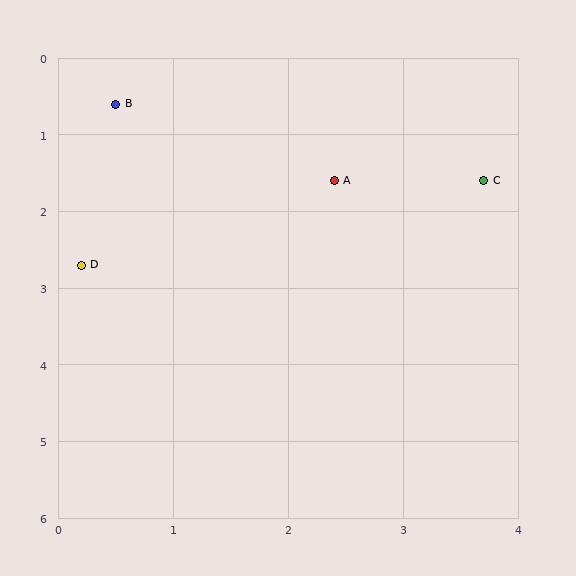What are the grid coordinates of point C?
Point C is at approximately (3.7, 1.6).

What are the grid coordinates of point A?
Point A is at approximately (2.4, 1.6).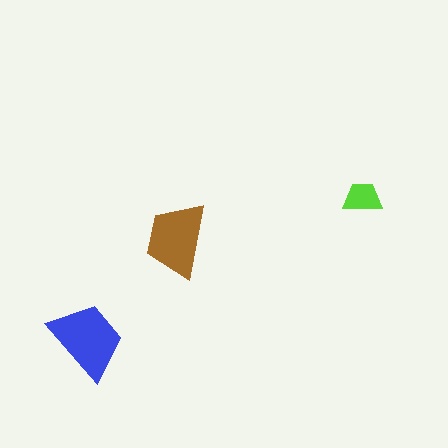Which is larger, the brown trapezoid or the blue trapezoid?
The blue one.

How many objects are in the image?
There are 3 objects in the image.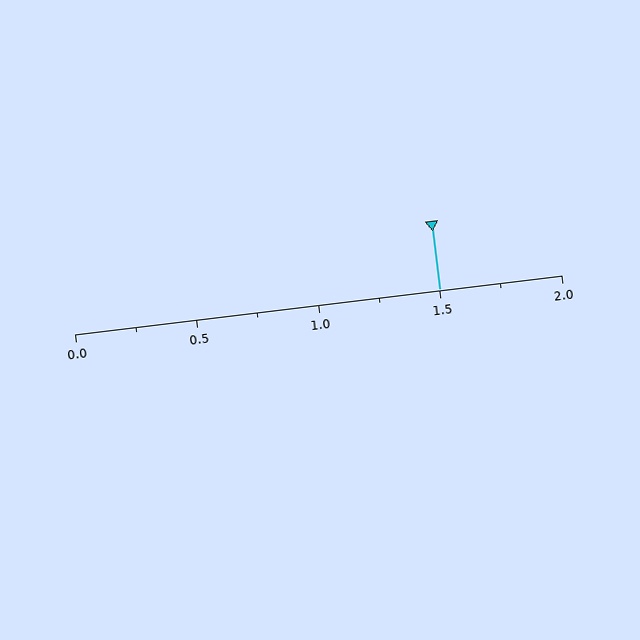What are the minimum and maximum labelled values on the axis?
The axis runs from 0.0 to 2.0.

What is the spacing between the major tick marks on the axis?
The major ticks are spaced 0.5 apart.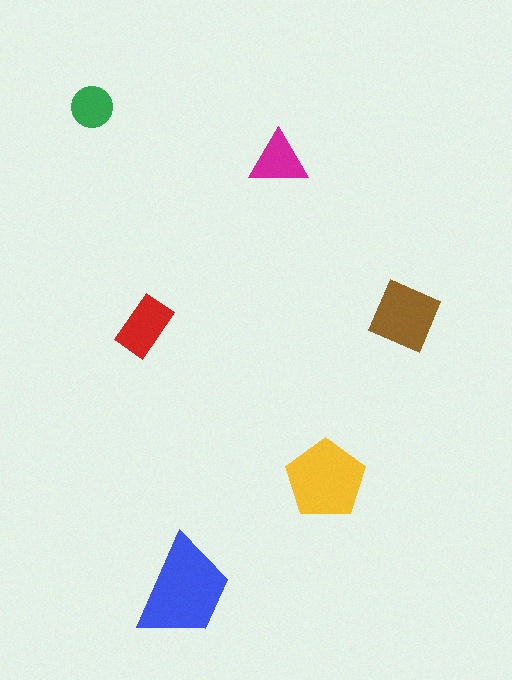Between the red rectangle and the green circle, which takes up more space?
The red rectangle.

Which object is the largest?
The blue trapezoid.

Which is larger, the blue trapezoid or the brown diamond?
The blue trapezoid.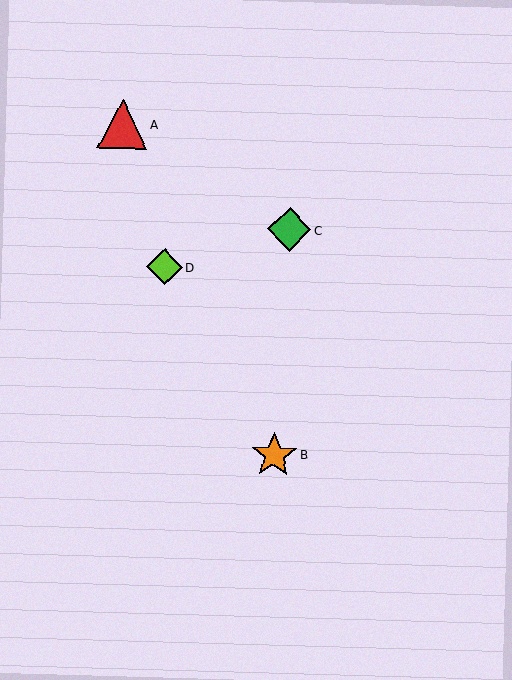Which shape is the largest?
The red triangle (labeled A) is the largest.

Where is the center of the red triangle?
The center of the red triangle is at (123, 124).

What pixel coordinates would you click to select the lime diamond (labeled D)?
Click at (164, 267) to select the lime diamond D.